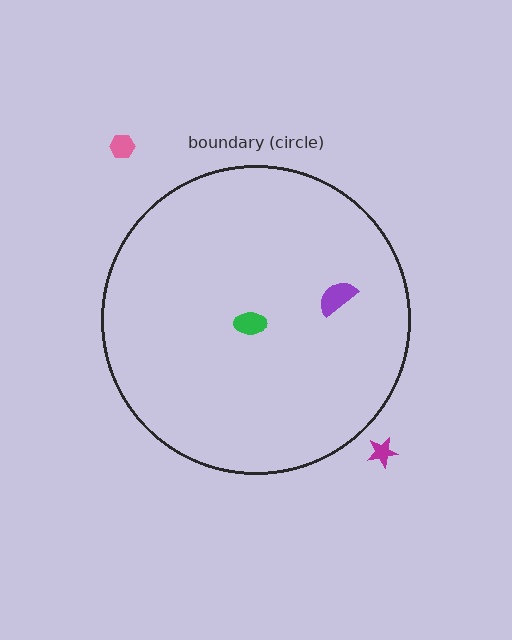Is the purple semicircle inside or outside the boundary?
Inside.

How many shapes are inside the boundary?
2 inside, 2 outside.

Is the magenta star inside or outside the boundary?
Outside.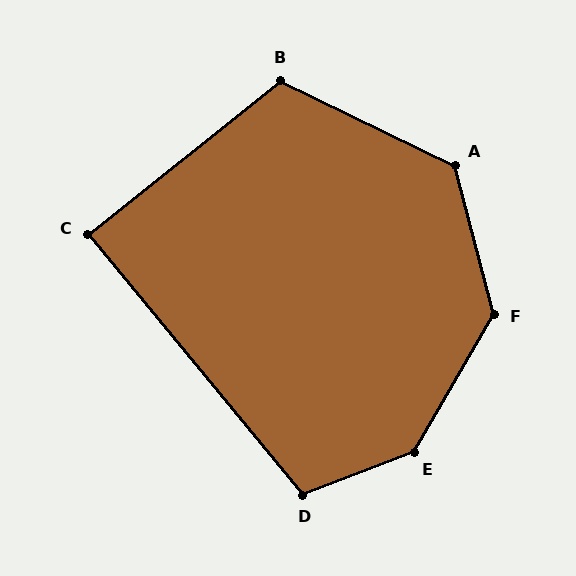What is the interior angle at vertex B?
Approximately 115 degrees (obtuse).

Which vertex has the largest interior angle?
E, at approximately 141 degrees.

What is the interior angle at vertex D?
Approximately 109 degrees (obtuse).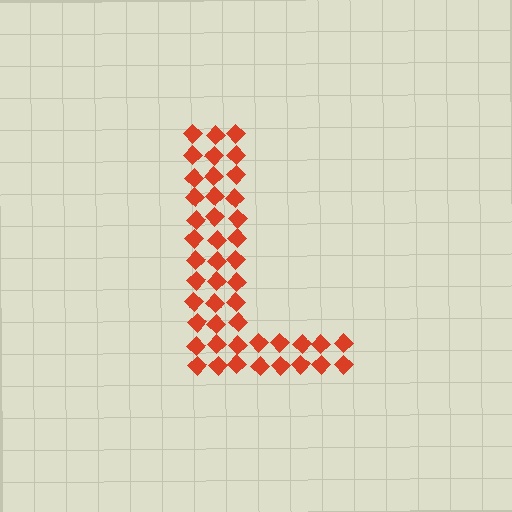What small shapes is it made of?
It is made of small diamonds.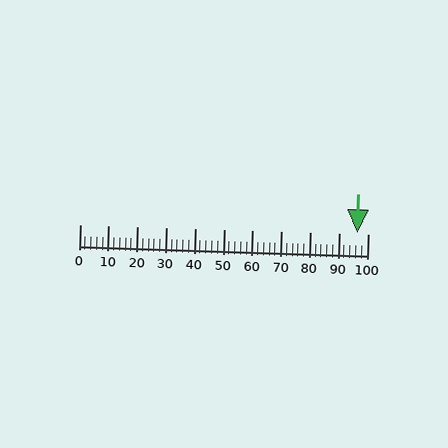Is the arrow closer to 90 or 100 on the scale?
The arrow is closer to 100.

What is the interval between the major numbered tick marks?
The major tick marks are spaced 10 units apart.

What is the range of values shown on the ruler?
The ruler shows values from 0 to 100.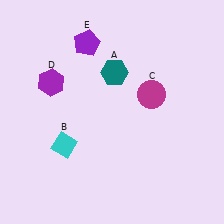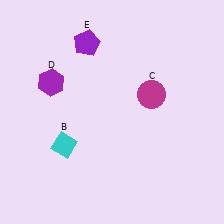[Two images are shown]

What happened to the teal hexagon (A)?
The teal hexagon (A) was removed in Image 2. It was in the top-right area of Image 1.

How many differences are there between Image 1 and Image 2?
There is 1 difference between the two images.